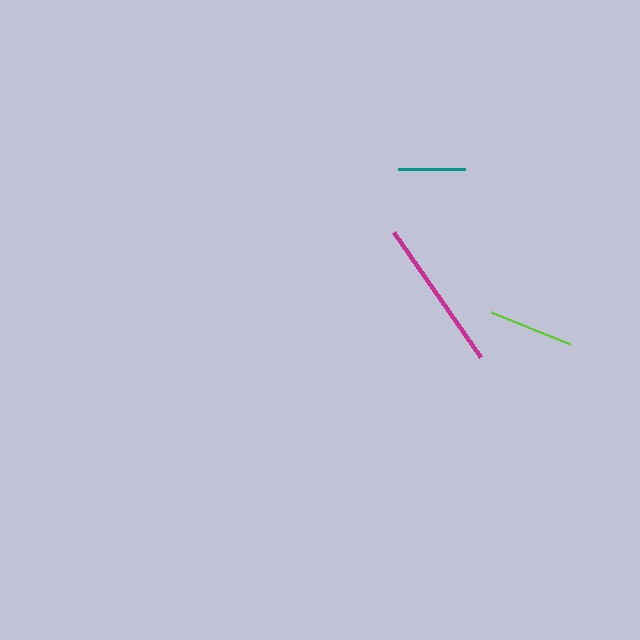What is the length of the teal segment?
The teal segment is approximately 67 pixels long.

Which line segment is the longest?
The magenta line is the longest at approximately 153 pixels.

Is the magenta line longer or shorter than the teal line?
The magenta line is longer than the teal line.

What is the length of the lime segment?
The lime segment is approximately 85 pixels long.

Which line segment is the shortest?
The teal line is the shortest at approximately 67 pixels.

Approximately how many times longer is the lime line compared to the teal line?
The lime line is approximately 1.3 times the length of the teal line.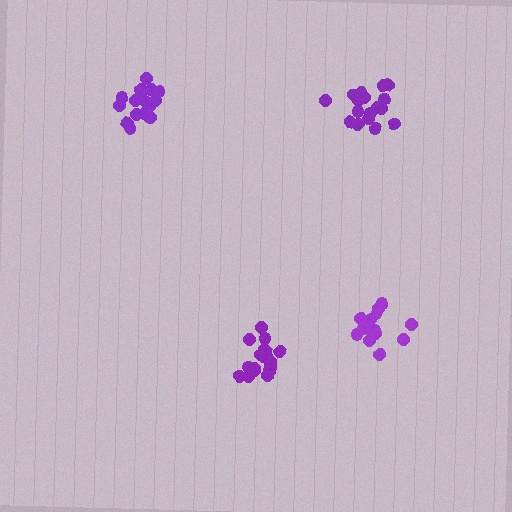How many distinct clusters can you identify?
There are 4 distinct clusters.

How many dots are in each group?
Group 1: 20 dots, Group 2: 19 dots, Group 3: 19 dots, Group 4: 15 dots (73 total).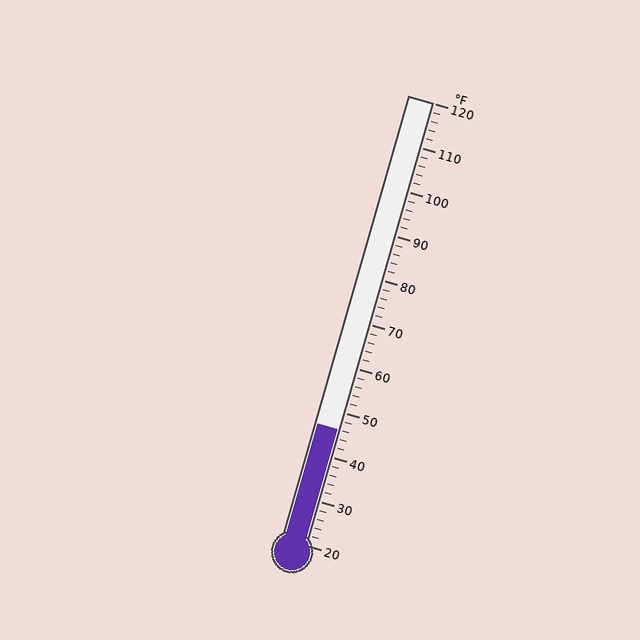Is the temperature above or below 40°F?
The temperature is above 40°F.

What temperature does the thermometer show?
The thermometer shows approximately 46°F.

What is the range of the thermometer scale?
The thermometer scale ranges from 20°F to 120°F.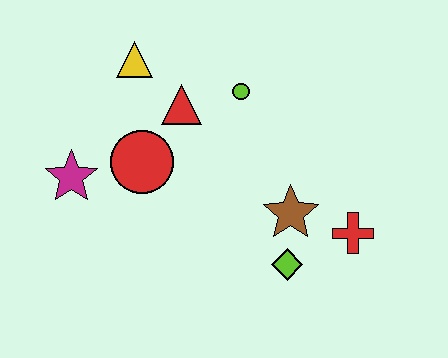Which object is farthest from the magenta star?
The red cross is farthest from the magenta star.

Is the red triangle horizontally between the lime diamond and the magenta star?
Yes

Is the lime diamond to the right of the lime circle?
Yes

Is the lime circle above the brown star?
Yes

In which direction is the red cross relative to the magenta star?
The red cross is to the right of the magenta star.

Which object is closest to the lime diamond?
The brown star is closest to the lime diamond.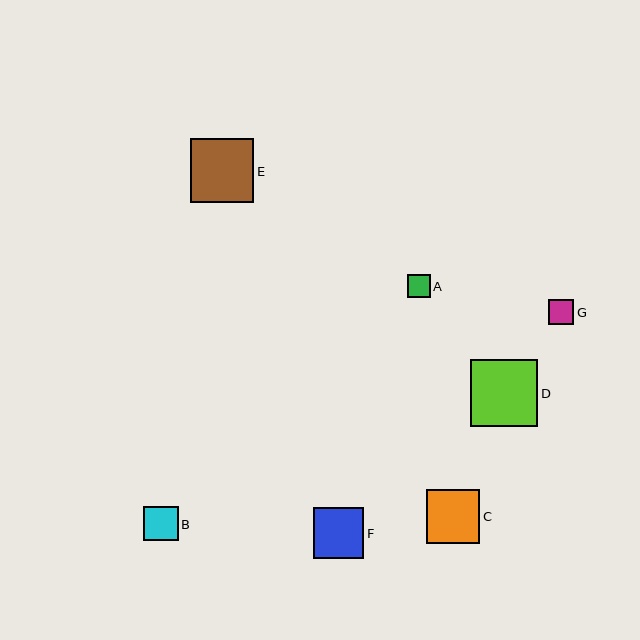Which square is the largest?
Square D is the largest with a size of approximately 67 pixels.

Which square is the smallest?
Square A is the smallest with a size of approximately 23 pixels.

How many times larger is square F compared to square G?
Square F is approximately 2.0 times the size of square G.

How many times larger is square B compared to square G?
Square B is approximately 1.4 times the size of square G.